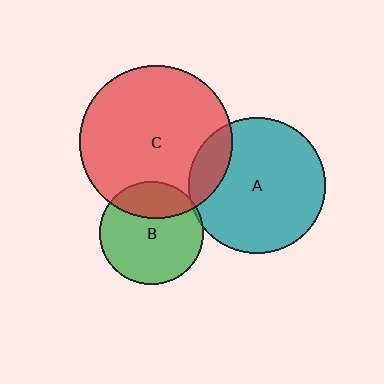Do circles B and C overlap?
Yes.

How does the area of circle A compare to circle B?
Approximately 1.7 times.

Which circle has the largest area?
Circle C (red).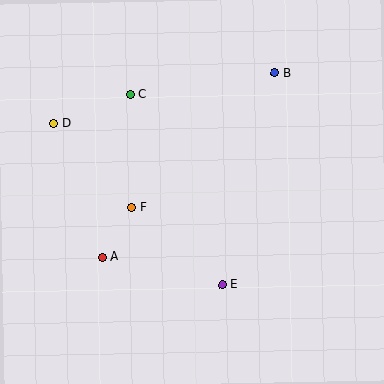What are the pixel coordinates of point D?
Point D is at (53, 123).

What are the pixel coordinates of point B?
Point B is at (275, 73).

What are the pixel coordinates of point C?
Point C is at (130, 95).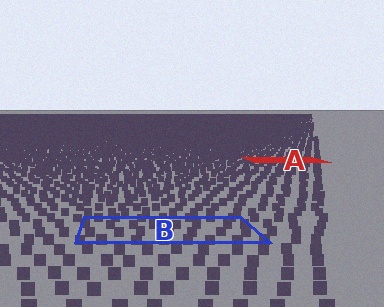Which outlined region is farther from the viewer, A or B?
Region A is farther from the viewer — the texture elements inside it appear smaller and more densely packed.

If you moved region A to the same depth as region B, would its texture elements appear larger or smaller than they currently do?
They would appear larger. At a closer depth, the same texture elements are projected at a bigger on-screen size.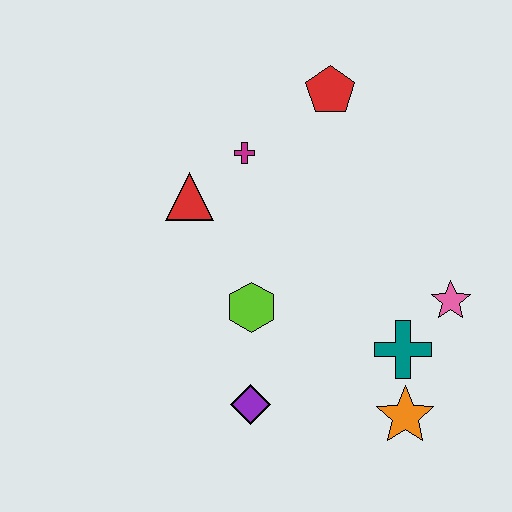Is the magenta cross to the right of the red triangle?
Yes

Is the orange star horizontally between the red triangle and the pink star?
Yes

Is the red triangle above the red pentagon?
No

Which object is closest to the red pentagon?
The magenta cross is closest to the red pentagon.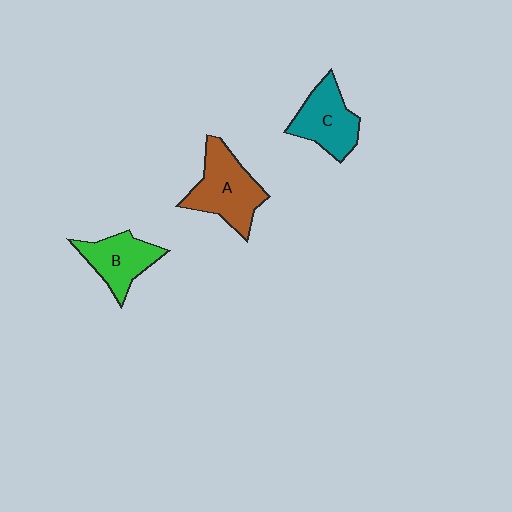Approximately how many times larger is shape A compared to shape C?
Approximately 1.2 times.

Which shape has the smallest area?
Shape B (green).